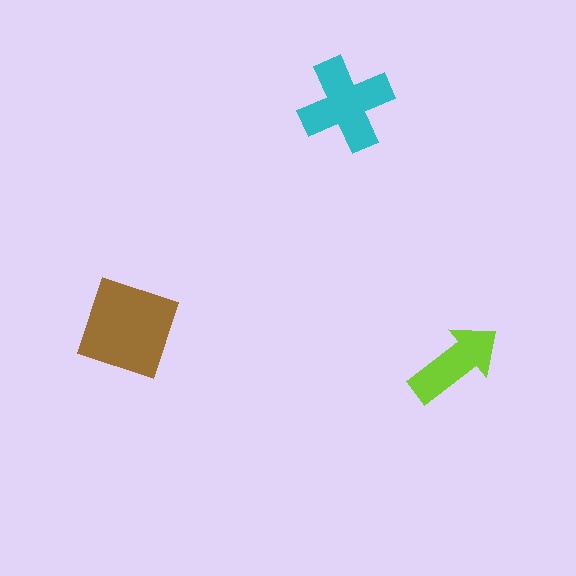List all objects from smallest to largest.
The lime arrow, the cyan cross, the brown square.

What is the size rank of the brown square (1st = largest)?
1st.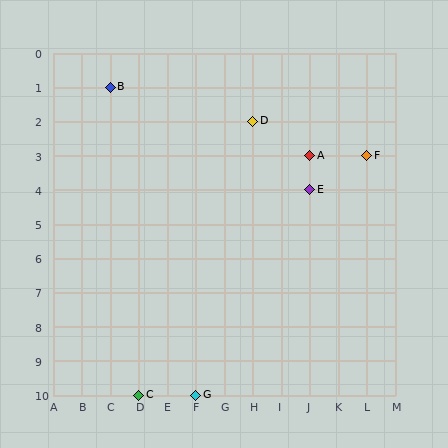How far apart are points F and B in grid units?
Points F and B are 9 columns and 2 rows apart (about 9.2 grid units diagonally).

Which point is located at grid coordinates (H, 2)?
Point D is at (H, 2).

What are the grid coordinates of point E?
Point E is at grid coordinates (J, 4).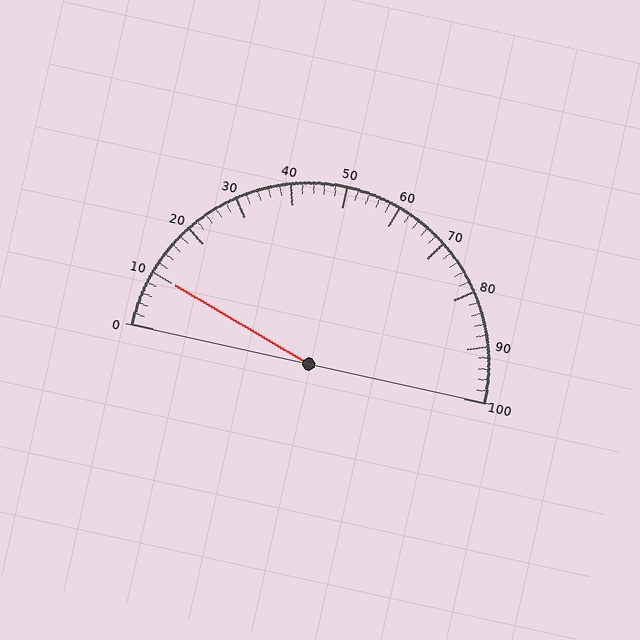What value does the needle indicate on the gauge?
The needle indicates approximately 10.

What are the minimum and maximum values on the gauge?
The gauge ranges from 0 to 100.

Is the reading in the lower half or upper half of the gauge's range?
The reading is in the lower half of the range (0 to 100).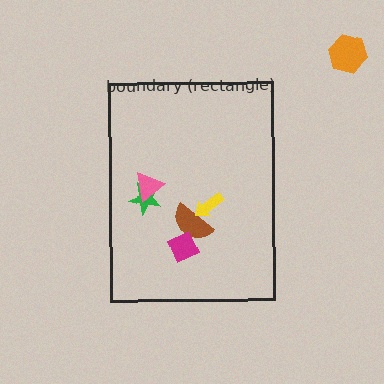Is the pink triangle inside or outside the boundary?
Inside.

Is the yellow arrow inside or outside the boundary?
Inside.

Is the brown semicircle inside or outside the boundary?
Inside.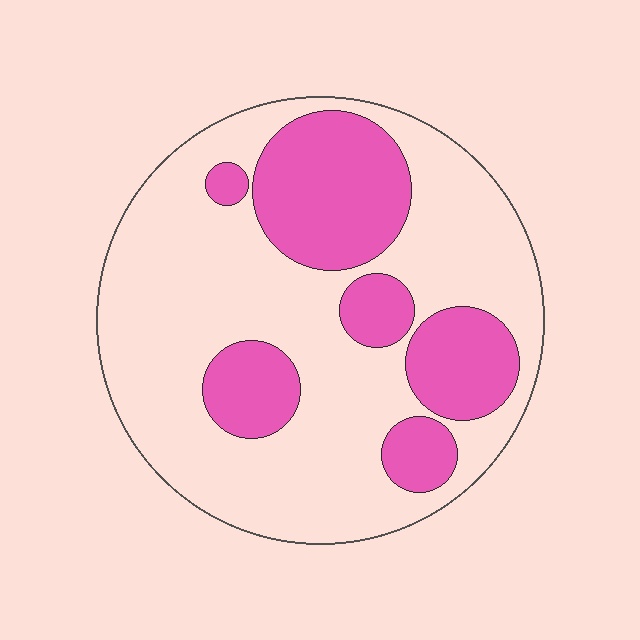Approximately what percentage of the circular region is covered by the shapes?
Approximately 30%.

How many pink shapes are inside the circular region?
6.